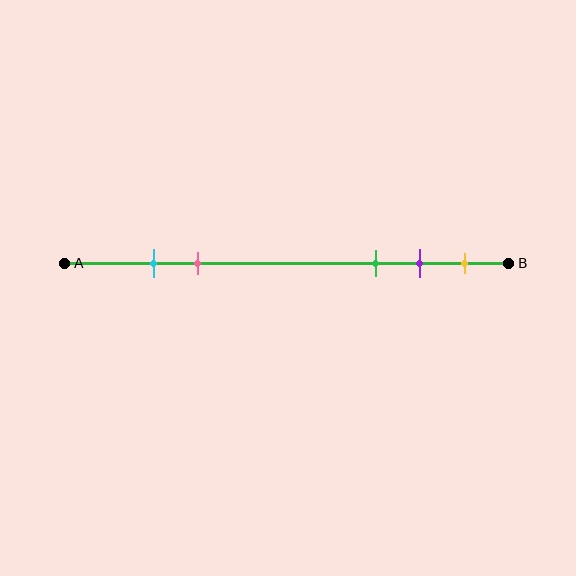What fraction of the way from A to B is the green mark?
The green mark is approximately 70% (0.7) of the way from A to B.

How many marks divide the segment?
There are 5 marks dividing the segment.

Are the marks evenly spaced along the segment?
No, the marks are not evenly spaced.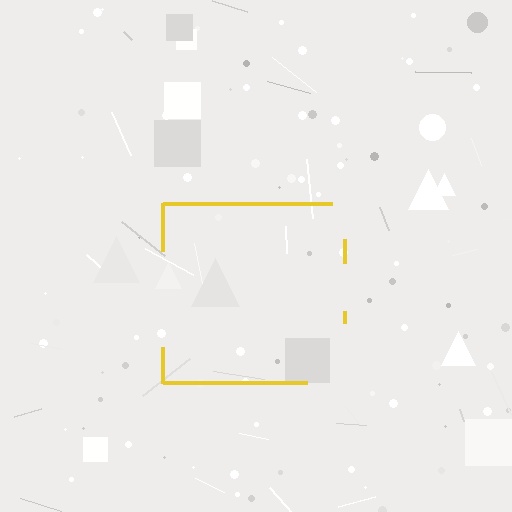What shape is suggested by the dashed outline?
The dashed outline suggests a square.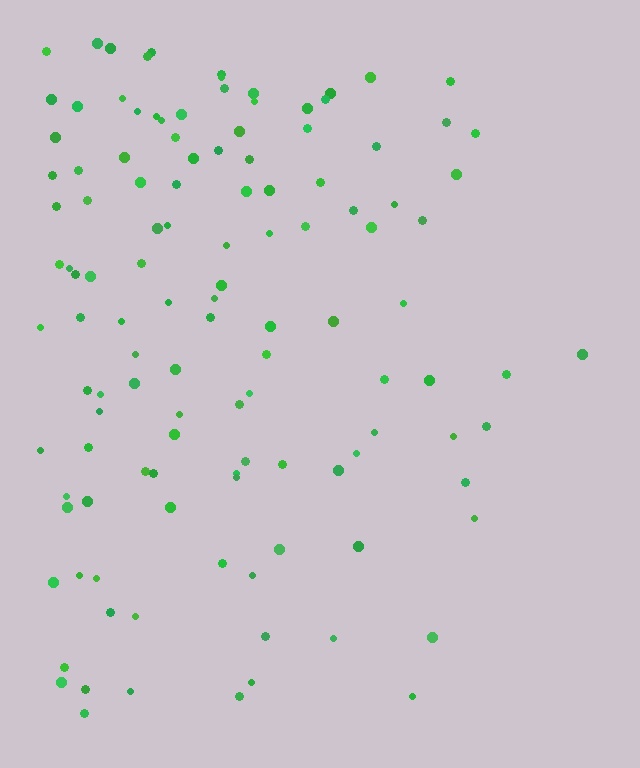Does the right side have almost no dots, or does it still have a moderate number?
Still a moderate number, just noticeably fewer than the left.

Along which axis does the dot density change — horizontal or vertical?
Horizontal.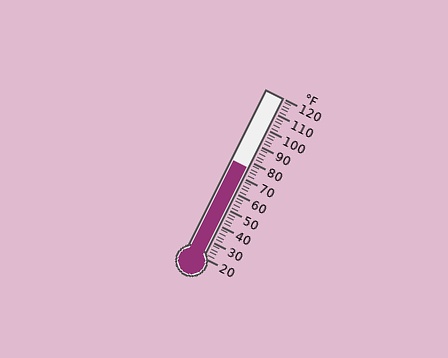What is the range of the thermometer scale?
The thermometer scale ranges from 20°F to 120°F.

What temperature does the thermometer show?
The thermometer shows approximately 76°F.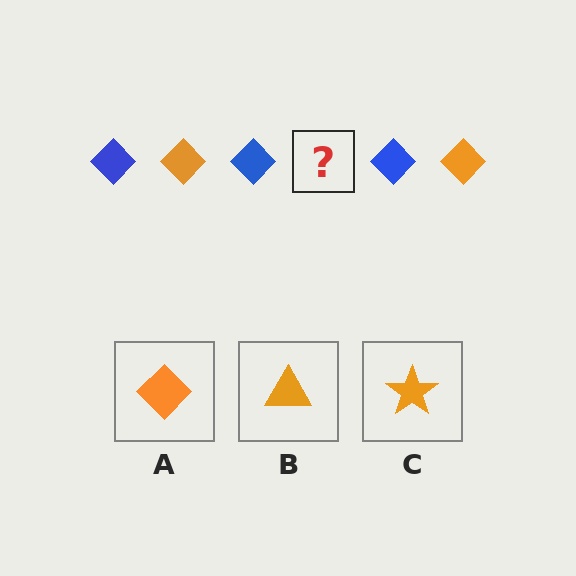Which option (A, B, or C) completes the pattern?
A.